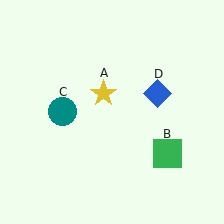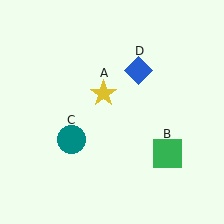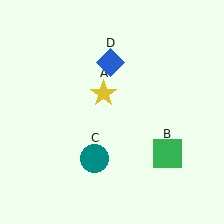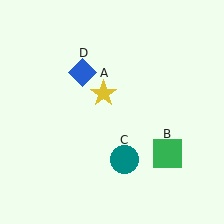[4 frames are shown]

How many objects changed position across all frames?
2 objects changed position: teal circle (object C), blue diamond (object D).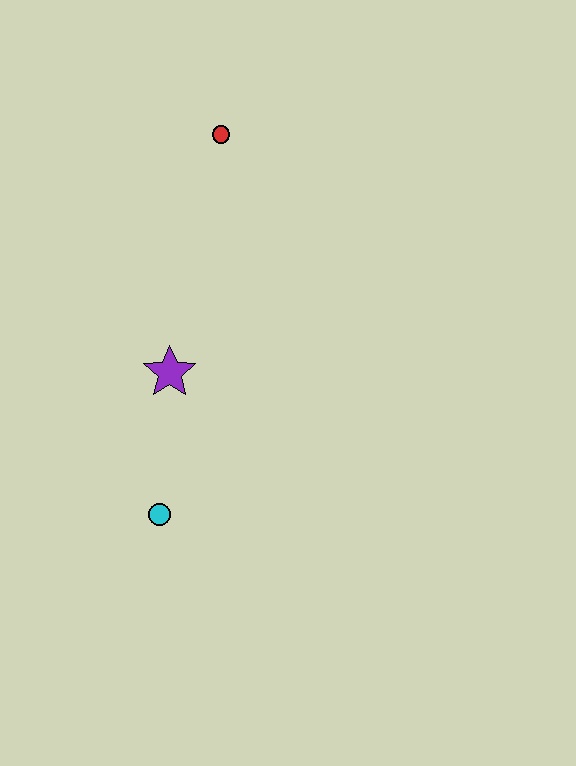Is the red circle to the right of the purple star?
Yes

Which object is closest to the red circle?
The purple star is closest to the red circle.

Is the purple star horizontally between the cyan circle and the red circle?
Yes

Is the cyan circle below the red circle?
Yes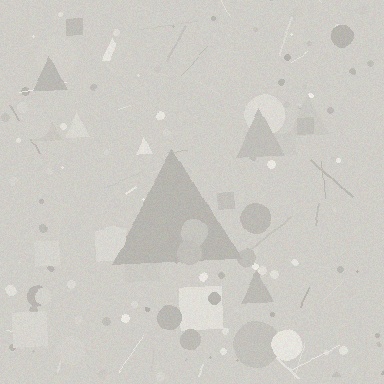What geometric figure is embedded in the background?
A triangle is embedded in the background.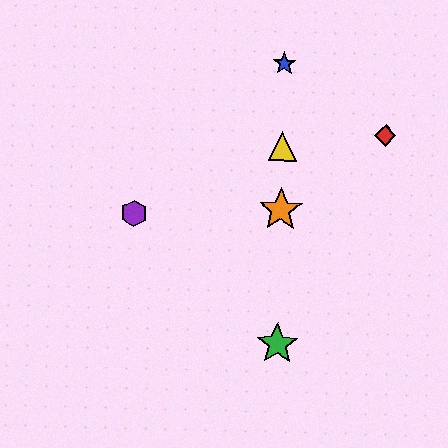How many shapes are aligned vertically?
4 shapes (the blue star, the green star, the yellow triangle, the orange star) are aligned vertically.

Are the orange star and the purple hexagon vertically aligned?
No, the orange star is at x≈281 and the purple hexagon is at x≈134.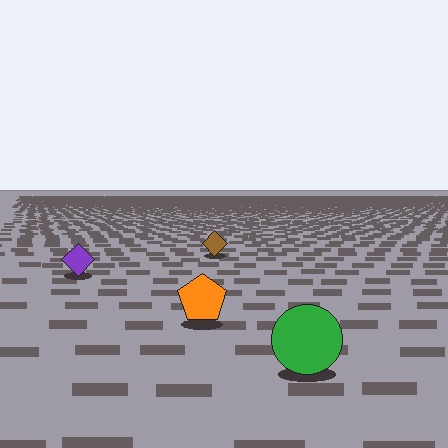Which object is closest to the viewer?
The green circle is closest. The texture marks near it are larger and more spread out.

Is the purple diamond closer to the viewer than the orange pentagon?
No. The orange pentagon is closer — you can tell from the texture gradient: the ground texture is coarser near it.